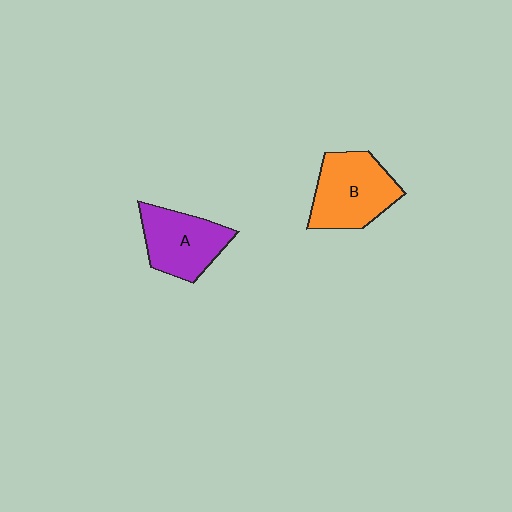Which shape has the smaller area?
Shape A (purple).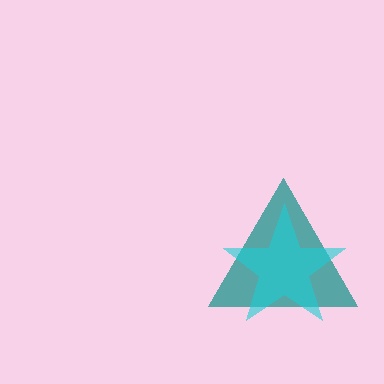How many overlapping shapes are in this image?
There are 2 overlapping shapes in the image.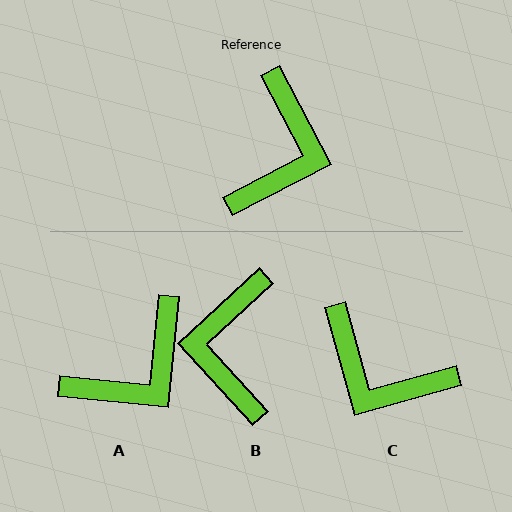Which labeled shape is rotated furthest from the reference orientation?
B, about 165 degrees away.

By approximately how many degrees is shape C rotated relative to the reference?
Approximately 102 degrees clockwise.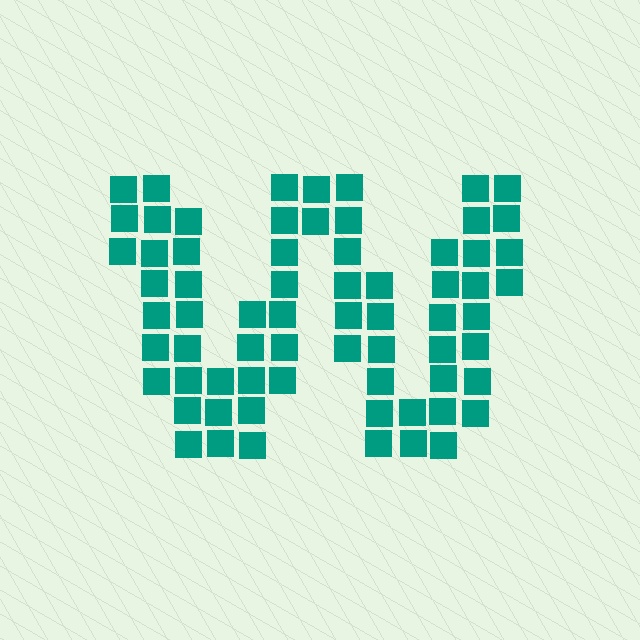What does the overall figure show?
The overall figure shows the letter W.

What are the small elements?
The small elements are squares.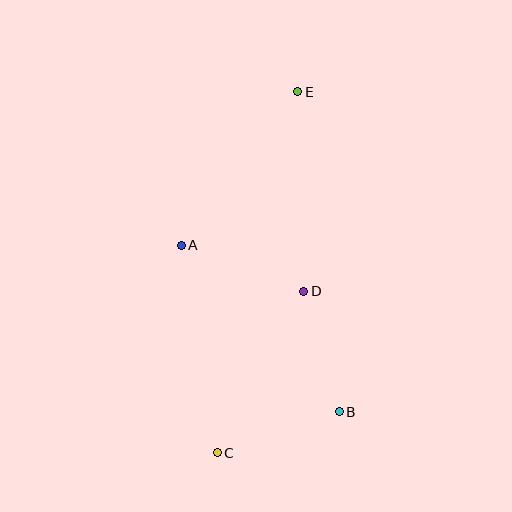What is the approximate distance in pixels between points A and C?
The distance between A and C is approximately 211 pixels.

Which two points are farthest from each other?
Points C and E are farthest from each other.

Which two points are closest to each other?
Points B and D are closest to each other.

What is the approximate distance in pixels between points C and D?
The distance between C and D is approximately 183 pixels.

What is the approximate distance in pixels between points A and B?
The distance between A and B is approximately 230 pixels.